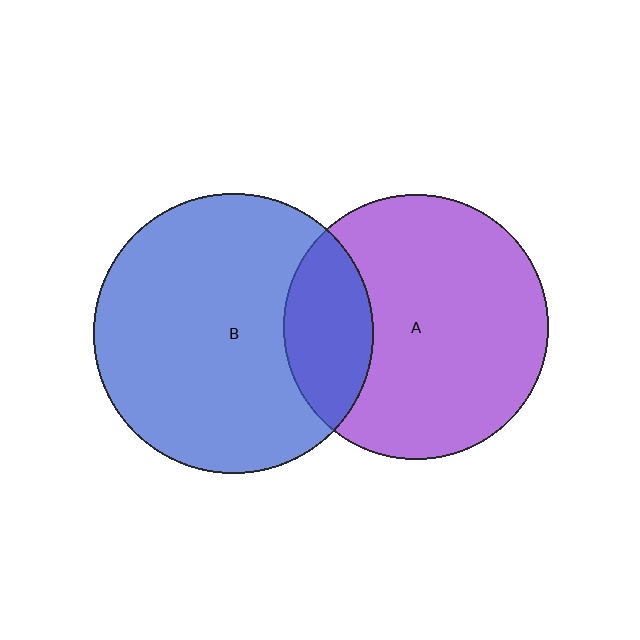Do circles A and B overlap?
Yes.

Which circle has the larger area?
Circle B (blue).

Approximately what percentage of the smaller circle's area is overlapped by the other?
Approximately 25%.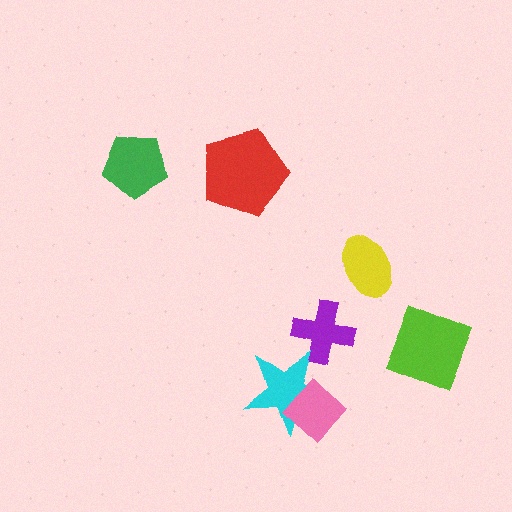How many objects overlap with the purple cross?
1 object overlaps with the purple cross.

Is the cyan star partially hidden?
Yes, it is partially covered by another shape.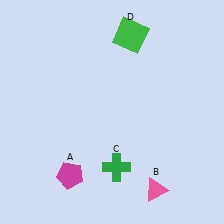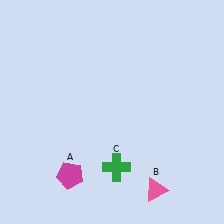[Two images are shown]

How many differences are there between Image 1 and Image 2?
There is 1 difference between the two images.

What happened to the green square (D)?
The green square (D) was removed in Image 2. It was in the top-right area of Image 1.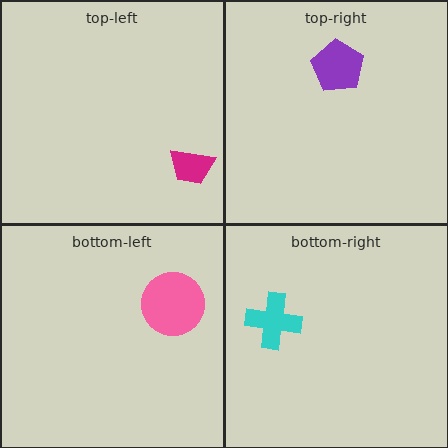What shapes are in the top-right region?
The purple pentagon.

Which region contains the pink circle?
The bottom-left region.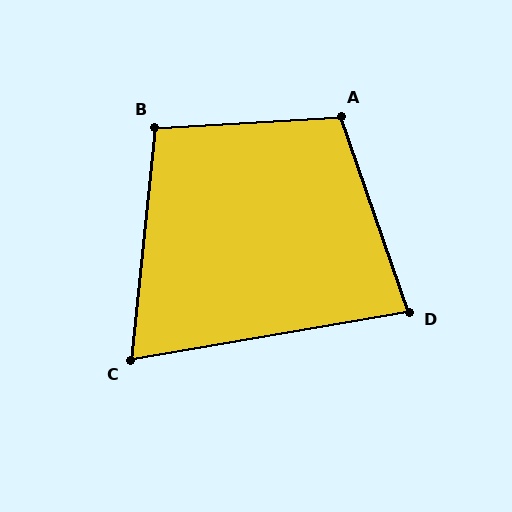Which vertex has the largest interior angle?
A, at approximately 106 degrees.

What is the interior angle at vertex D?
Approximately 81 degrees (acute).